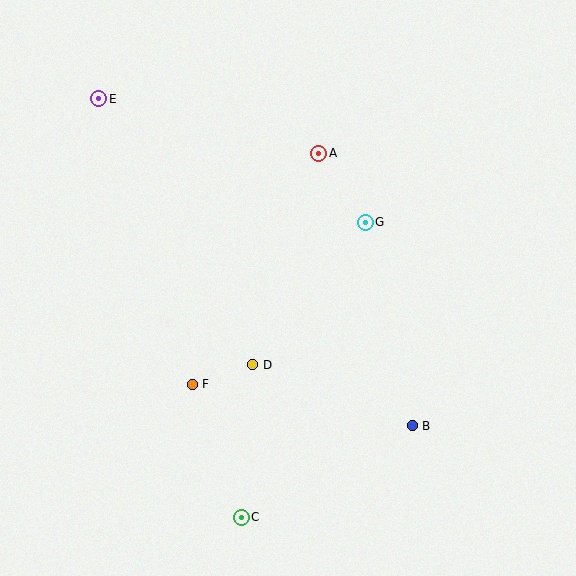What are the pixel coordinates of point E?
Point E is at (99, 99).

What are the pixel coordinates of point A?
Point A is at (319, 153).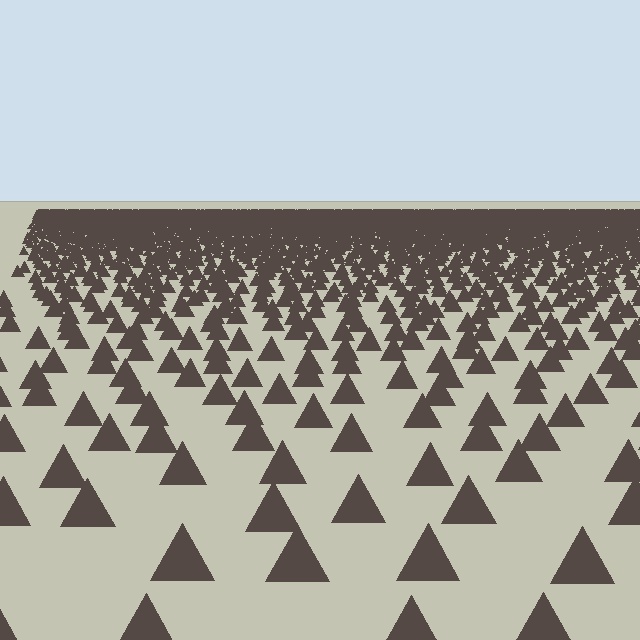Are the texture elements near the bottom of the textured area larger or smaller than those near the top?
Larger. Near the bottom, elements are closer to the viewer and appear at a bigger on-screen size.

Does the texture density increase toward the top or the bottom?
Density increases toward the top.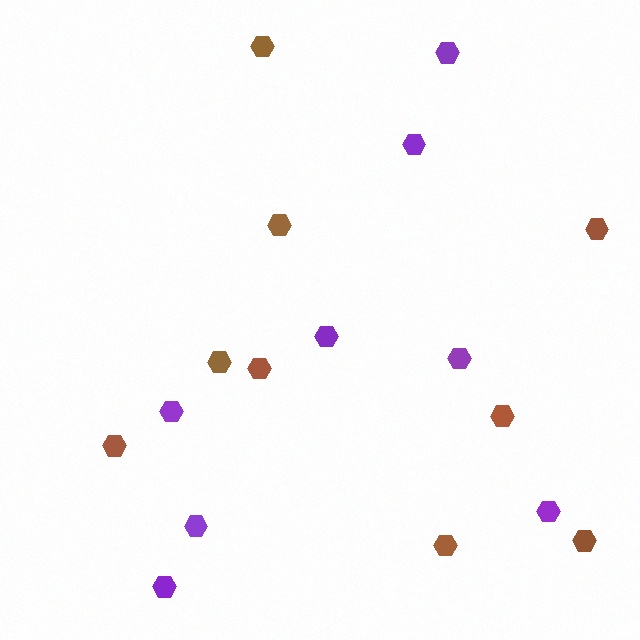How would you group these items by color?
There are 2 groups: one group of brown hexagons (9) and one group of purple hexagons (8).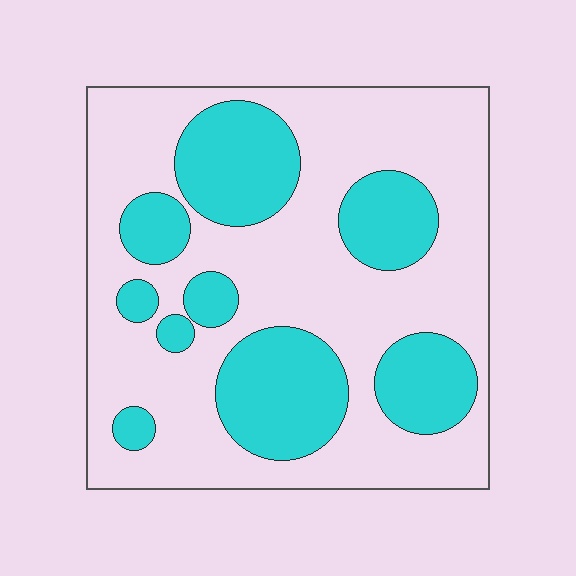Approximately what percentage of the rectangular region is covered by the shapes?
Approximately 35%.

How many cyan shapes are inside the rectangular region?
9.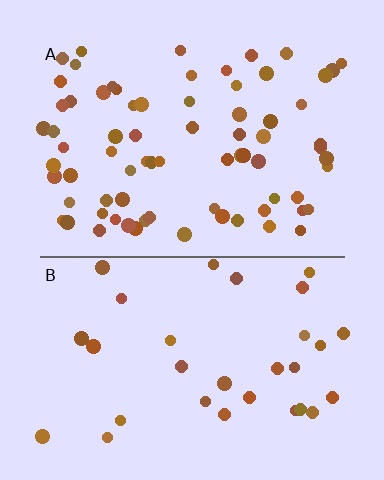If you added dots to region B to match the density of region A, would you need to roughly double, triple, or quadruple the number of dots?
Approximately double.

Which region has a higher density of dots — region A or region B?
A (the top).